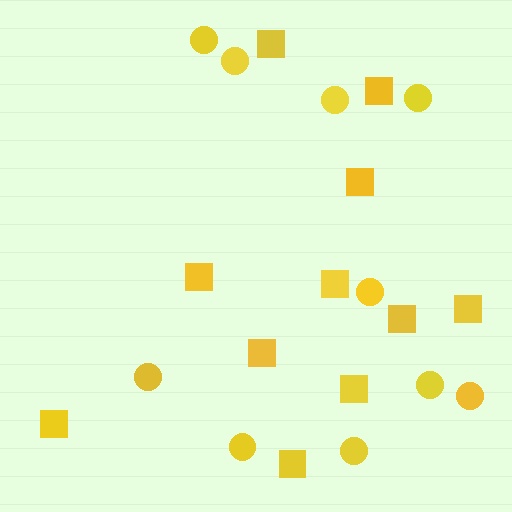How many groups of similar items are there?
There are 2 groups: one group of circles (10) and one group of squares (11).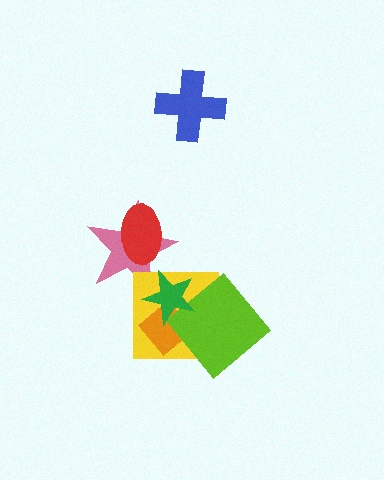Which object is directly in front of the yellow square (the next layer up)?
The orange diamond is directly in front of the yellow square.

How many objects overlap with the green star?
4 objects overlap with the green star.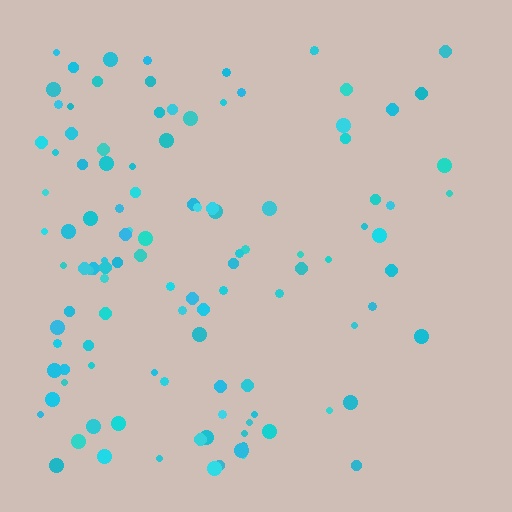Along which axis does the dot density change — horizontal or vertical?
Horizontal.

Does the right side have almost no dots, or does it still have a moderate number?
Still a moderate number, just noticeably fewer than the left.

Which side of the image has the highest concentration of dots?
The left.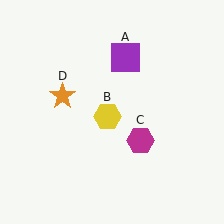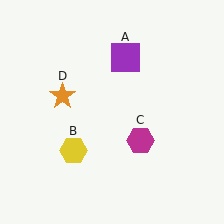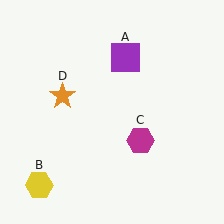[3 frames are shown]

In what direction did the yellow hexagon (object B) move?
The yellow hexagon (object B) moved down and to the left.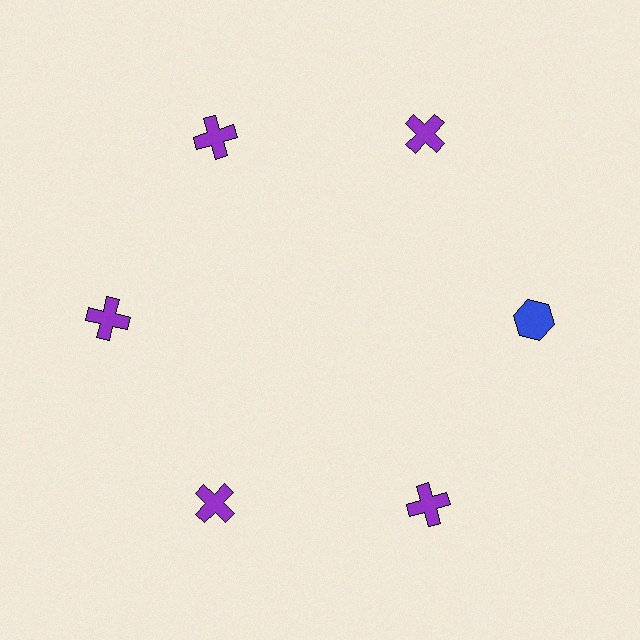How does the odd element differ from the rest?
It differs in both color (blue instead of purple) and shape (hexagon instead of cross).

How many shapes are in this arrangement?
There are 6 shapes arranged in a ring pattern.